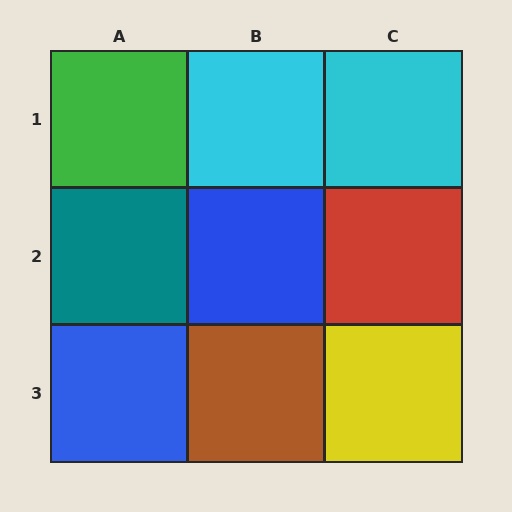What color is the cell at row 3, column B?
Brown.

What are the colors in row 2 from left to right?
Teal, blue, red.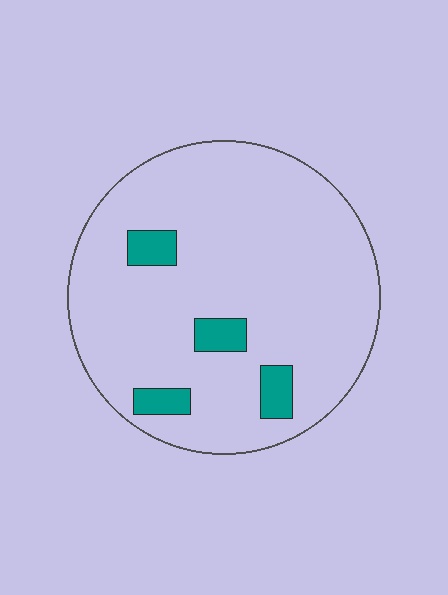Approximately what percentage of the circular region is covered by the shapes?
Approximately 10%.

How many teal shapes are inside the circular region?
4.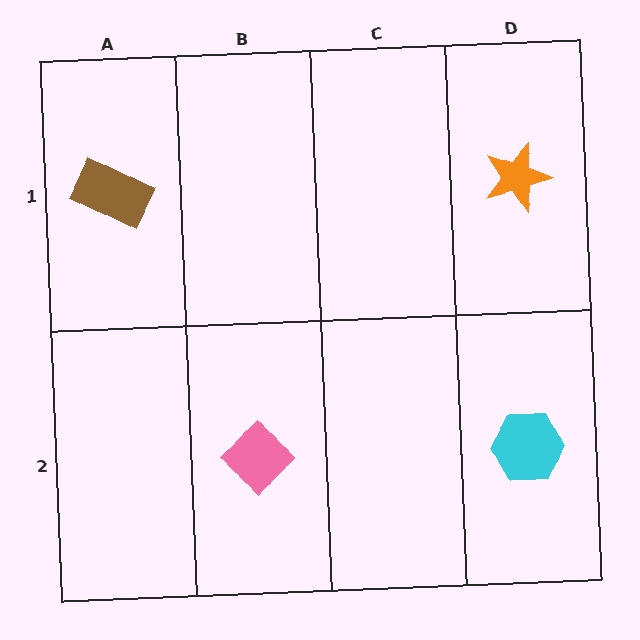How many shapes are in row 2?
2 shapes.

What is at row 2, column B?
A pink diamond.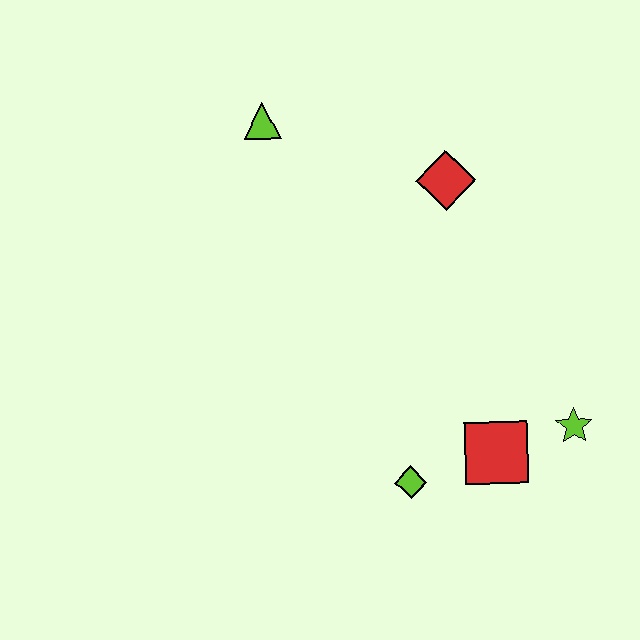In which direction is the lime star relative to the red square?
The lime star is to the right of the red square.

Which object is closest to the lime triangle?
The red diamond is closest to the lime triangle.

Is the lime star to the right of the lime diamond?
Yes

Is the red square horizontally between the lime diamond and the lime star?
Yes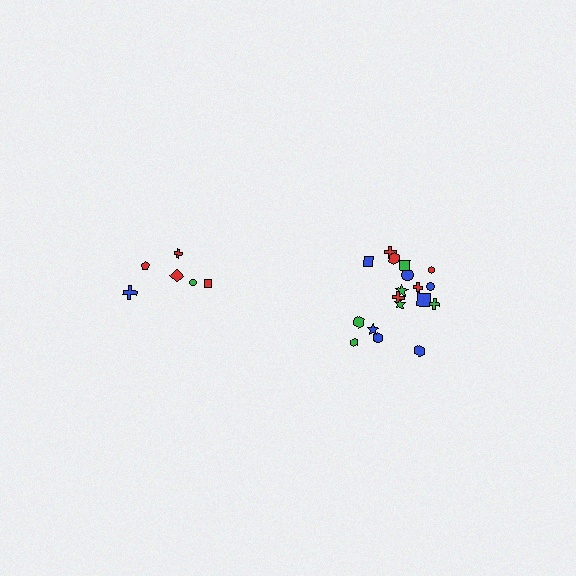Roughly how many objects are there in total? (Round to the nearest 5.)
Roughly 25 objects in total.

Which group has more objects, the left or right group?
The right group.